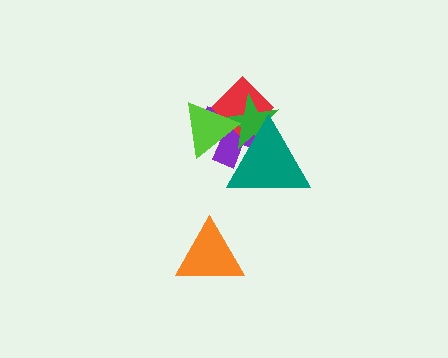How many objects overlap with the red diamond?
4 objects overlap with the red diamond.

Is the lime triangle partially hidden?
Yes, it is partially covered by another shape.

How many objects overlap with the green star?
4 objects overlap with the green star.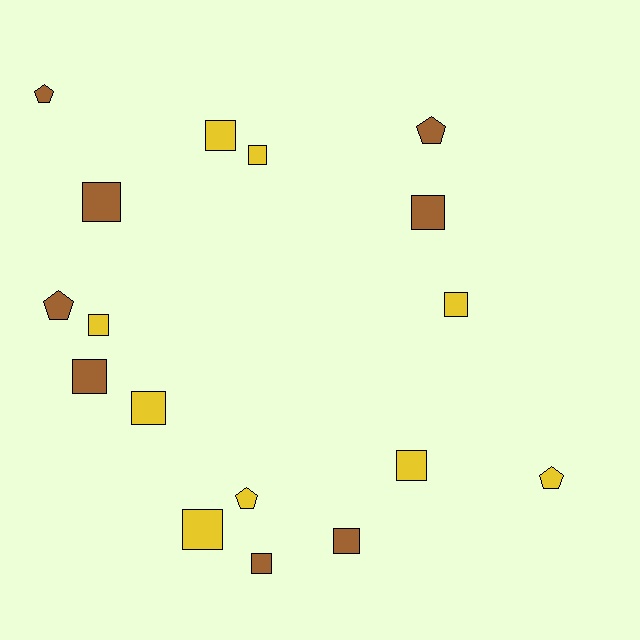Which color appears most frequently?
Yellow, with 9 objects.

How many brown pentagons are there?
There are 3 brown pentagons.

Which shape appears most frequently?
Square, with 12 objects.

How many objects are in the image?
There are 17 objects.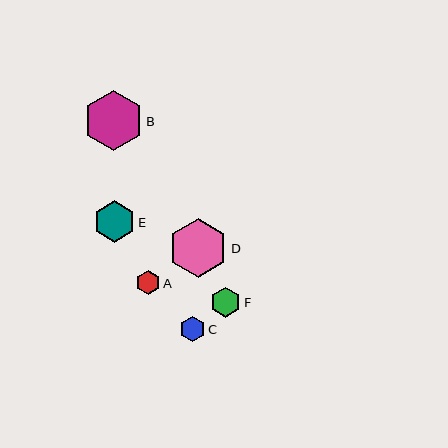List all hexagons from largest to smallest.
From largest to smallest: B, D, E, F, C, A.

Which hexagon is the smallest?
Hexagon A is the smallest with a size of approximately 25 pixels.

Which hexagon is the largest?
Hexagon B is the largest with a size of approximately 60 pixels.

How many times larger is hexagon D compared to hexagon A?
Hexagon D is approximately 2.4 times the size of hexagon A.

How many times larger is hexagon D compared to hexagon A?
Hexagon D is approximately 2.4 times the size of hexagon A.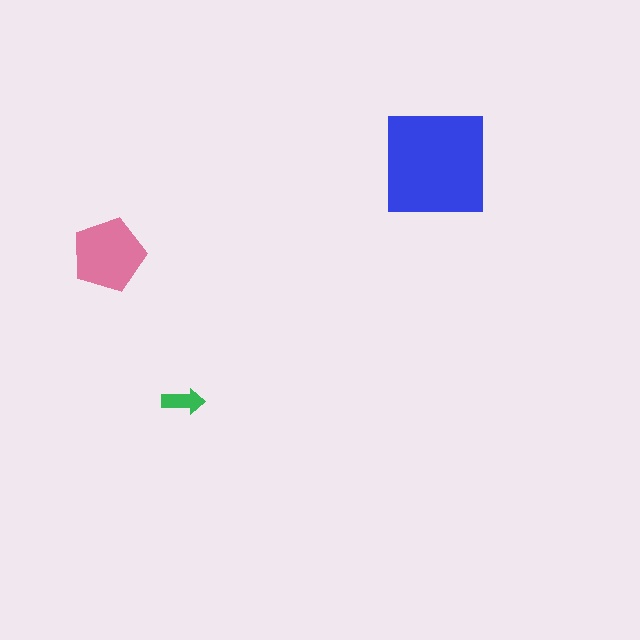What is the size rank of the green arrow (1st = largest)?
3rd.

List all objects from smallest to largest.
The green arrow, the pink pentagon, the blue square.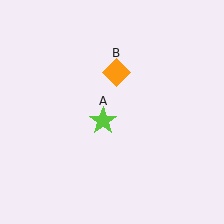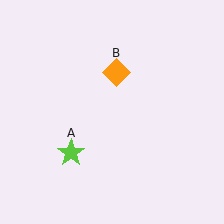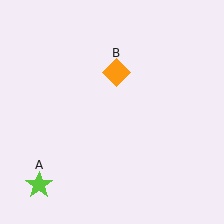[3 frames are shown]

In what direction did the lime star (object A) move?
The lime star (object A) moved down and to the left.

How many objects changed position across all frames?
1 object changed position: lime star (object A).